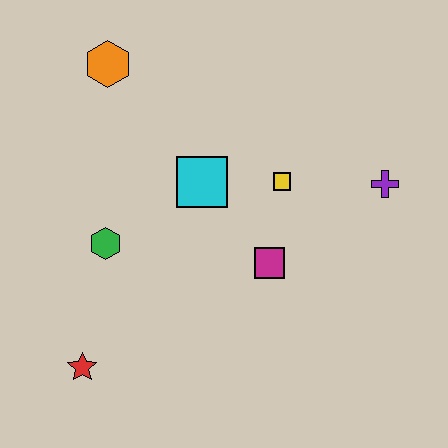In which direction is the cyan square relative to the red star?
The cyan square is above the red star.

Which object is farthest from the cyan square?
The red star is farthest from the cyan square.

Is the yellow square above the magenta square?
Yes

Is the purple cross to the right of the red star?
Yes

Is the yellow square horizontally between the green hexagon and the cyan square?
No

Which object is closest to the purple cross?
The yellow square is closest to the purple cross.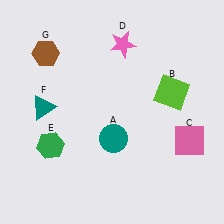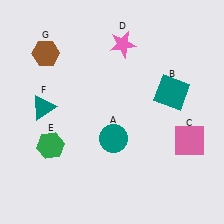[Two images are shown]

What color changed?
The square (B) changed from lime in Image 1 to teal in Image 2.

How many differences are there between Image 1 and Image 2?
There is 1 difference between the two images.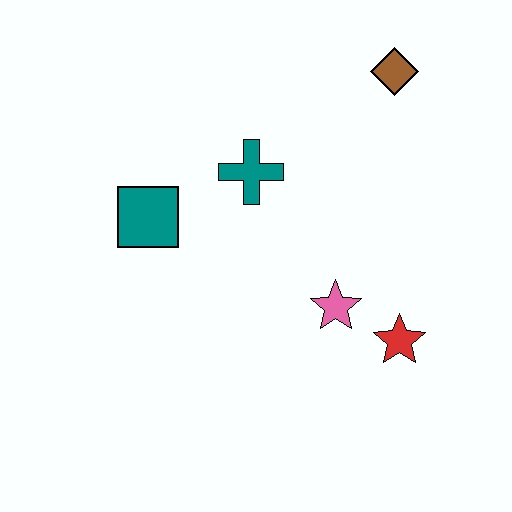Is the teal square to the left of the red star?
Yes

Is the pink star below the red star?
No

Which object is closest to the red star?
The pink star is closest to the red star.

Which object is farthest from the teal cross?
The red star is farthest from the teal cross.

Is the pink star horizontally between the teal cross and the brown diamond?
Yes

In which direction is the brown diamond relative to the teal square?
The brown diamond is to the right of the teal square.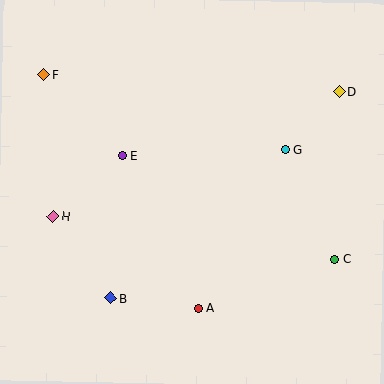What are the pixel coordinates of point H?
Point H is at (53, 217).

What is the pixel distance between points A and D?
The distance between A and D is 259 pixels.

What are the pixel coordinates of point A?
Point A is at (198, 309).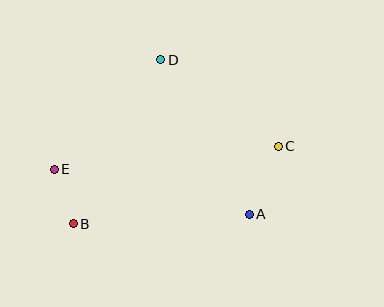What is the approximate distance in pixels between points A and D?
The distance between A and D is approximately 178 pixels.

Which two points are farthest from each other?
Points C and E are farthest from each other.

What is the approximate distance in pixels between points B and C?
The distance between B and C is approximately 219 pixels.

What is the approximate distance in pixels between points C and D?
The distance between C and D is approximately 146 pixels.